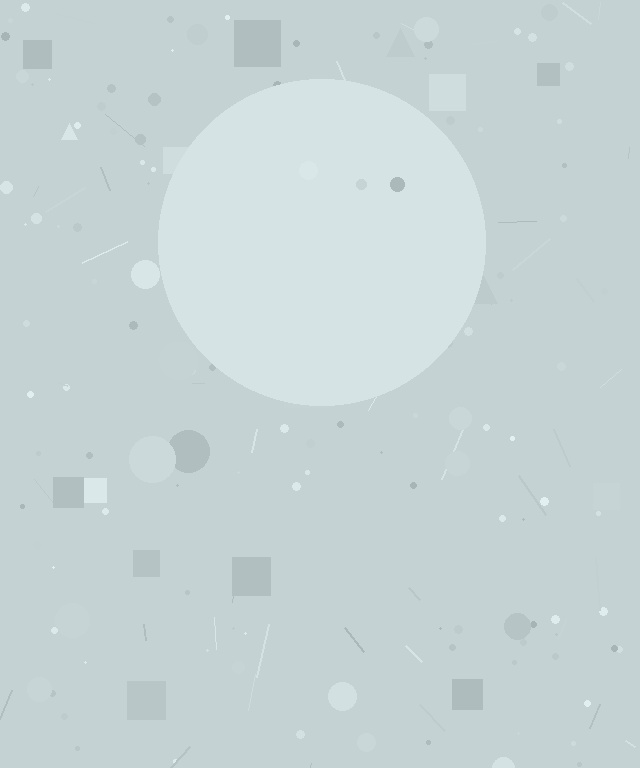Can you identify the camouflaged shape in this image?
The camouflaged shape is a circle.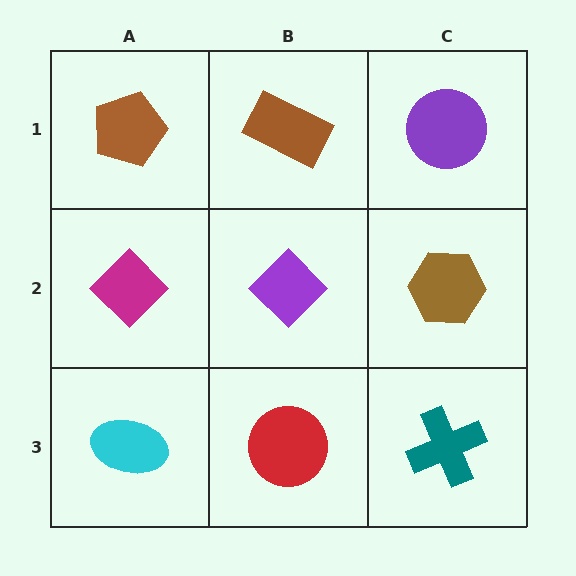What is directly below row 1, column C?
A brown hexagon.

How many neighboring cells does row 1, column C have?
2.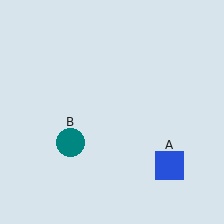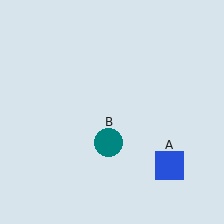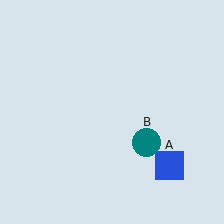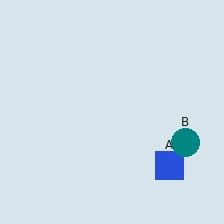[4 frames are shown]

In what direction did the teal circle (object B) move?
The teal circle (object B) moved right.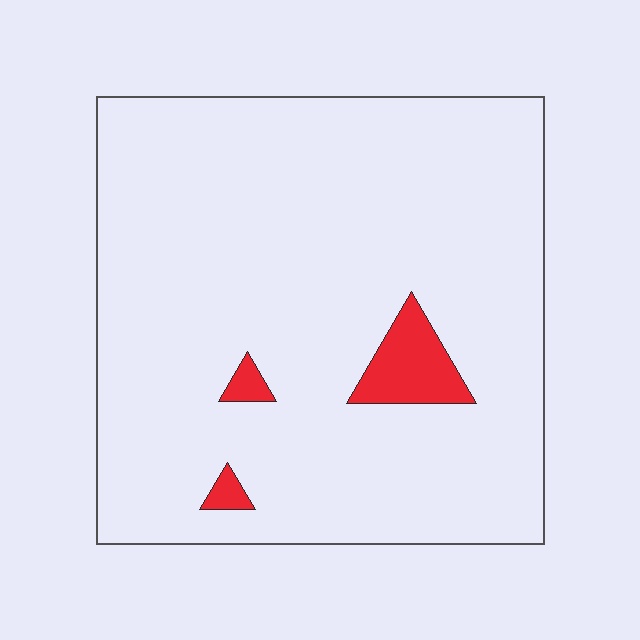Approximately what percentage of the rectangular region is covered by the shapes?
Approximately 5%.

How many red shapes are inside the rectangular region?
3.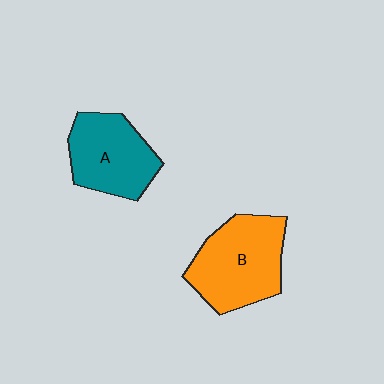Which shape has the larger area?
Shape B (orange).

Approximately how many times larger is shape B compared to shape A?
Approximately 1.2 times.